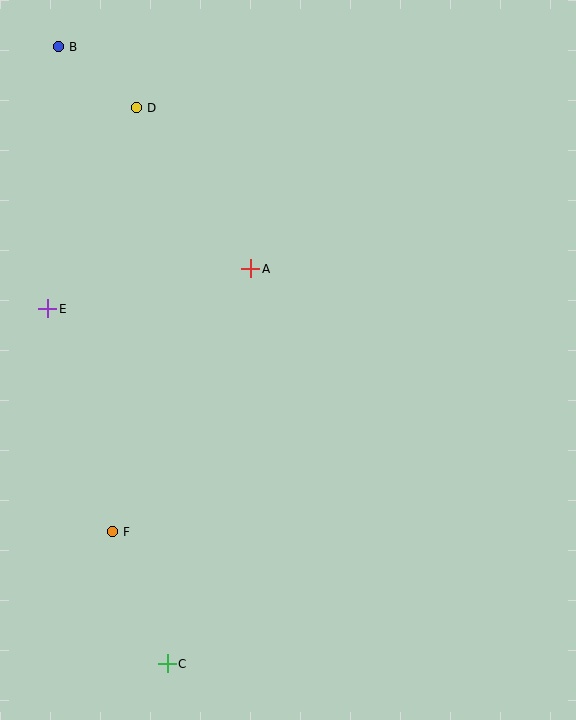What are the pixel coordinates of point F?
Point F is at (112, 532).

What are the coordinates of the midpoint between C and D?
The midpoint between C and D is at (152, 386).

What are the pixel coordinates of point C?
Point C is at (167, 664).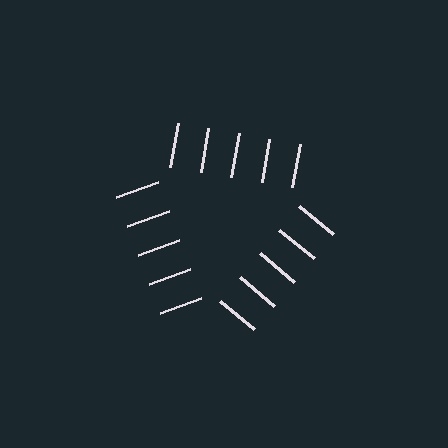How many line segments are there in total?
15 — 5 along each of the 3 edges.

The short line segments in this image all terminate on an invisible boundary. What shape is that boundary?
An illusory triangle — the line segments terminate on its edges but no continuous stroke is drawn.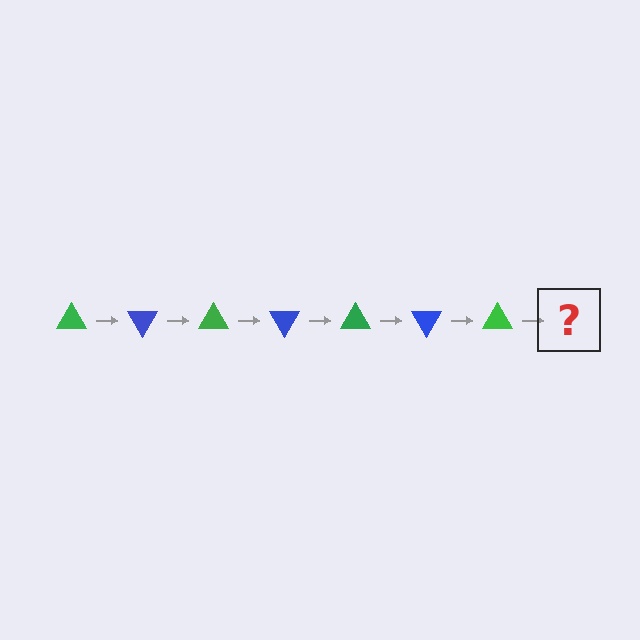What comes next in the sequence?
The next element should be a blue triangle, rotated 420 degrees from the start.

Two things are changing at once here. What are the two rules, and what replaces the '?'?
The two rules are that it rotates 60 degrees each step and the color cycles through green and blue. The '?' should be a blue triangle, rotated 420 degrees from the start.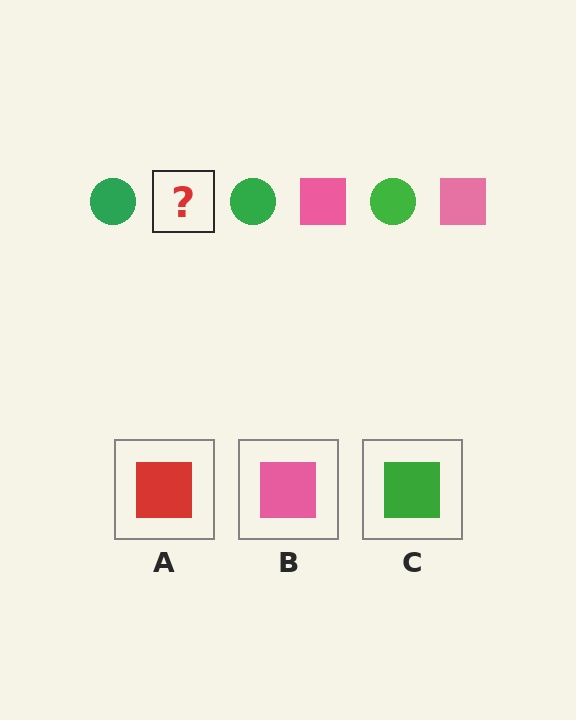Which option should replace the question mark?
Option B.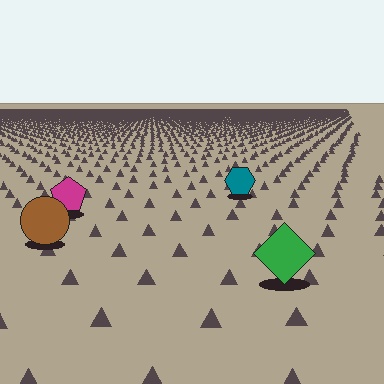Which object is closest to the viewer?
The green diamond is closest. The texture marks near it are larger and more spread out.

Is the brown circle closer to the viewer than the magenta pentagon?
Yes. The brown circle is closer — you can tell from the texture gradient: the ground texture is coarser near it.